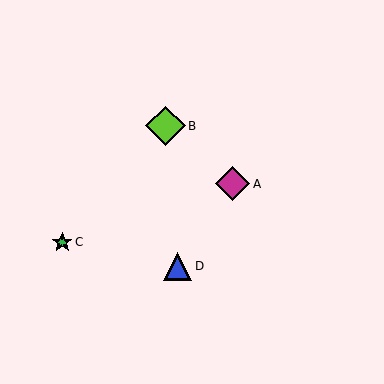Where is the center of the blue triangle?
The center of the blue triangle is at (178, 266).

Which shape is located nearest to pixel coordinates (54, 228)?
The green star (labeled C) at (62, 242) is nearest to that location.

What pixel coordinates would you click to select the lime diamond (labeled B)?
Click at (166, 126) to select the lime diamond B.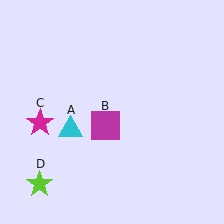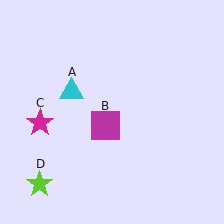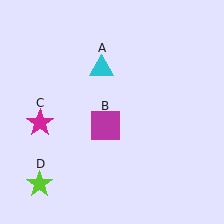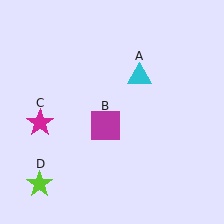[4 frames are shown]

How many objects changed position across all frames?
1 object changed position: cyan triangle (object A).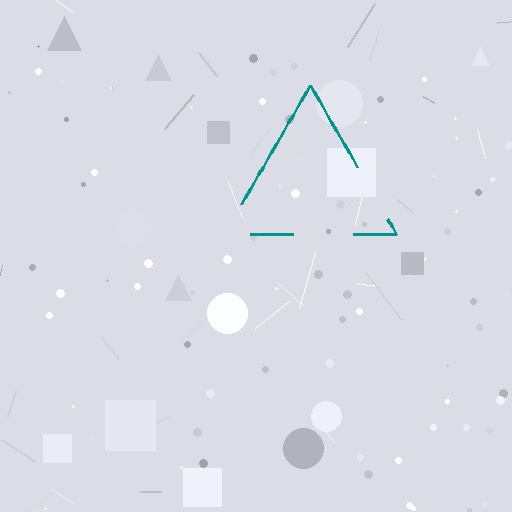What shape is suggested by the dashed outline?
The dashed outline suggests a triangle.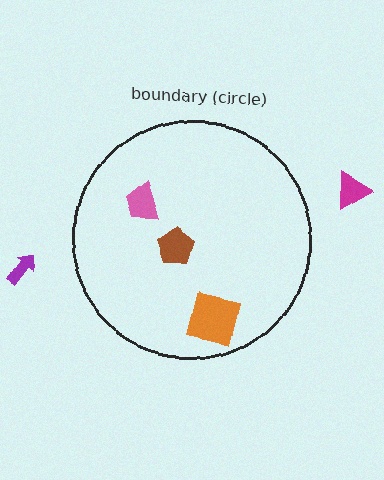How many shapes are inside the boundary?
3 inside, 2 outside.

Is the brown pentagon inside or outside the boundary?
Inside.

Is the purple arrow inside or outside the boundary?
Outside.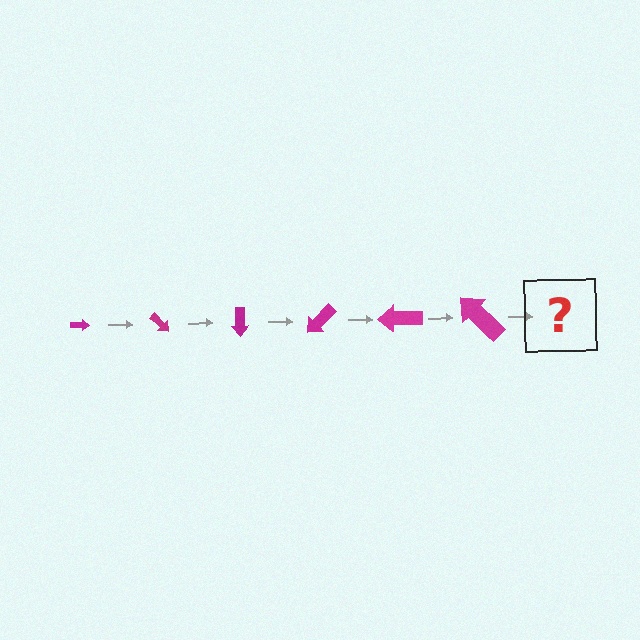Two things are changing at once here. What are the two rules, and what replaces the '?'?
The two rules are that the arrow grows larger each step and it rotates 45 degrees each step. The '?' should be an arrow, larger than the previous one and rotated 270 degrees from the start.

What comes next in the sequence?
The next element should be an arrow, larger than the previous one and rotated 270 degrees from the start.